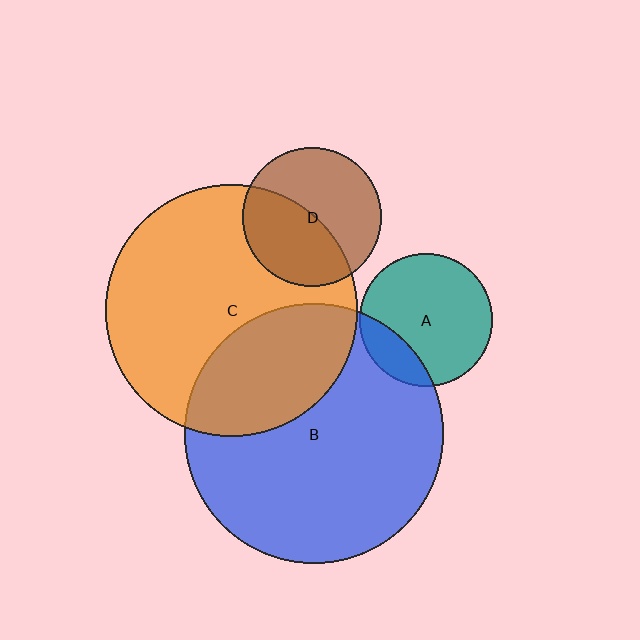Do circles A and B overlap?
Yes.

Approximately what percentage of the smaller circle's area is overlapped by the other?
Approximately 20%.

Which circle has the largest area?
Circle B (blue).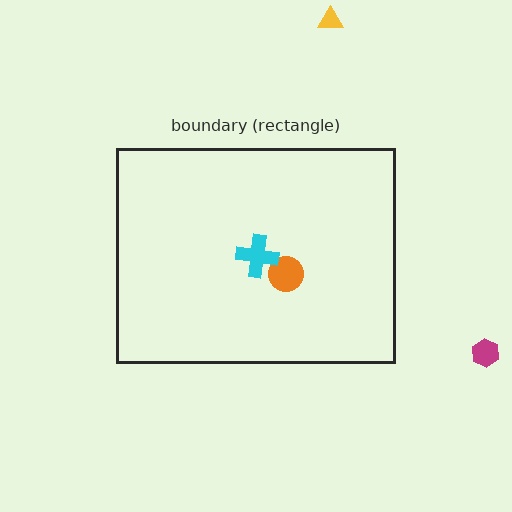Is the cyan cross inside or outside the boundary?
Inside.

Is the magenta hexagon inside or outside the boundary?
Outside.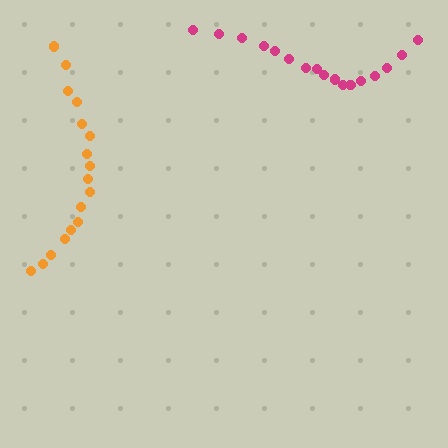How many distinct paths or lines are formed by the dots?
There are 2 distinct paths.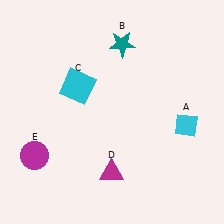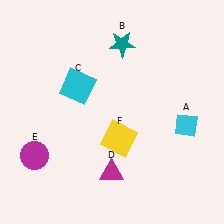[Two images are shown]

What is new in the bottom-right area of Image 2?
A yellow square (F) was added in the bottom-right area of Image 2.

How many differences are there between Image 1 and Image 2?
There is 1 difference between the two images.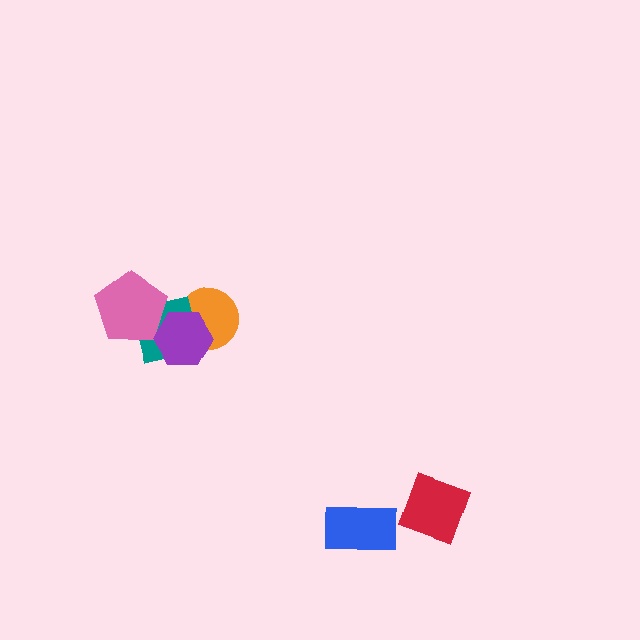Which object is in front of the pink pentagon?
The purple hexagon is in front of the pink pentagon.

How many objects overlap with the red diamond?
0 objects overlap with the red diamond.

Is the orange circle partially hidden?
Yes, it is partially covered by another shape.